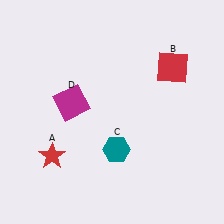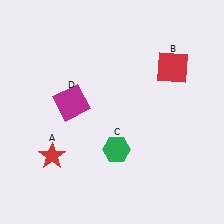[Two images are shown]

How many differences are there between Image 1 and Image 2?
There is 1 difference between the two images.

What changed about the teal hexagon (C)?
In Image 1, C is teal. In Image 2, it changed to green.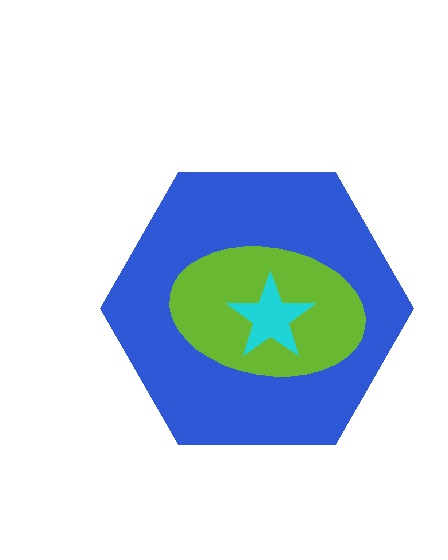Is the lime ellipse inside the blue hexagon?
Yes.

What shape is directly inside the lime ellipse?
The cyan star.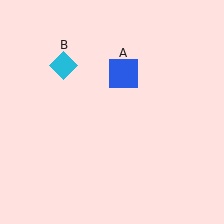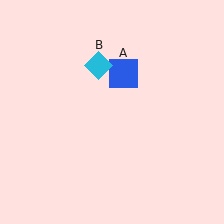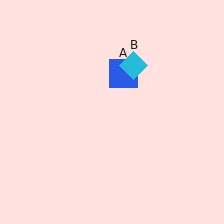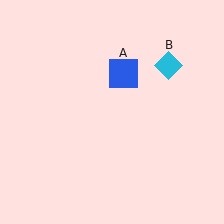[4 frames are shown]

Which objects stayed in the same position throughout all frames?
Blue square (object A) remained stationary.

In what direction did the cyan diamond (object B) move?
The cyan diamond (object B) moved right.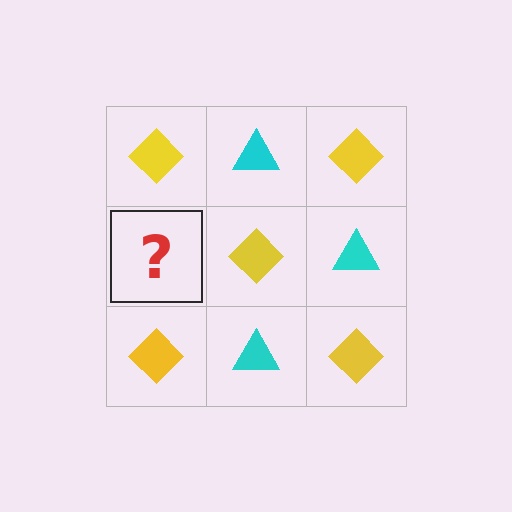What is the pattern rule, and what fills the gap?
The rule is that it alternates yellow diamond and cyan triangle in a checkerboard pattern. The gap should be filled with a cyan triangle.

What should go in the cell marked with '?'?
The missing cell should contain a cyan triangle.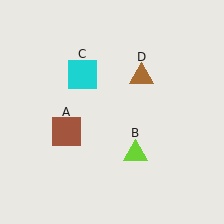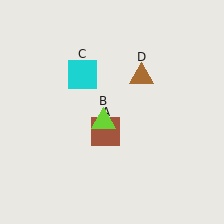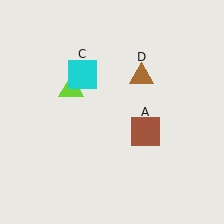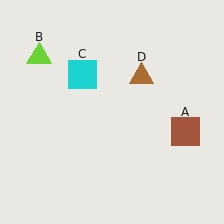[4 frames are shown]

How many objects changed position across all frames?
2 objects changed position: brown square (object A), lime triangle (object B).